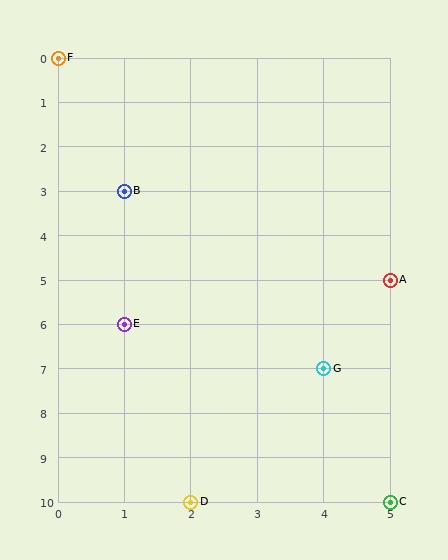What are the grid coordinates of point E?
Point E is at grid coordinates (1, 6).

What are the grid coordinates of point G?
Point G is at grid coordinates (4, 7).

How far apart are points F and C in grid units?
Points F and C are 5 columns and 10 rows apart (about 11.2 grid units diagonally).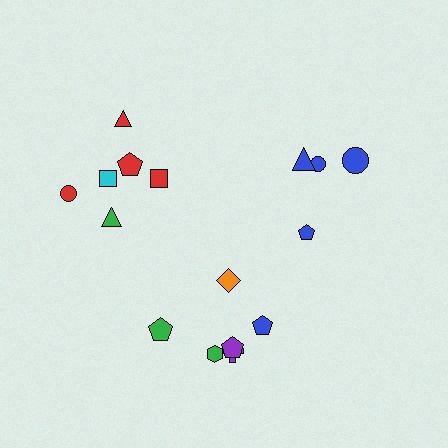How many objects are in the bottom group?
There are 6 objects.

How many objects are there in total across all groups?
There are 16 objects.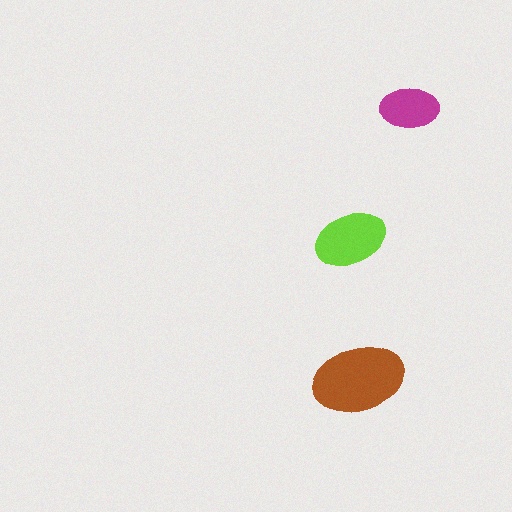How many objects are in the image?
There are 3 objects in the image.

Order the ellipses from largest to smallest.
the brown one, the lime one, the magenta one.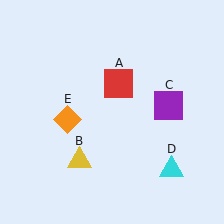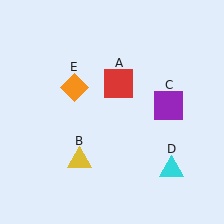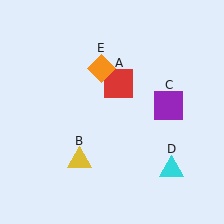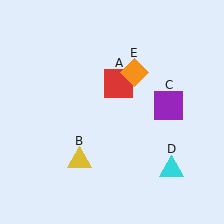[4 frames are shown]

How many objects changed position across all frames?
1 object changed position: orange diamond (object E).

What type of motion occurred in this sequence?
The orange diamond (object E) rotated clockwise around the center of the scene.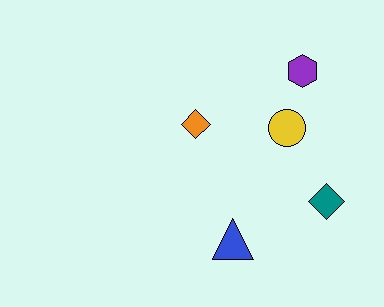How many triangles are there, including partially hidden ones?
There is 1 triangle.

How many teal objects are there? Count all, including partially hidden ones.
There is 1 teal object.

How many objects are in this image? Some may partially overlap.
There are 5 objects.